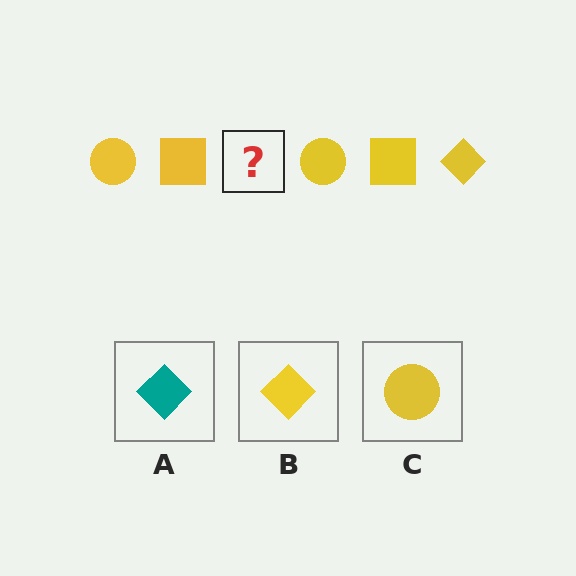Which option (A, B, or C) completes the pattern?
B.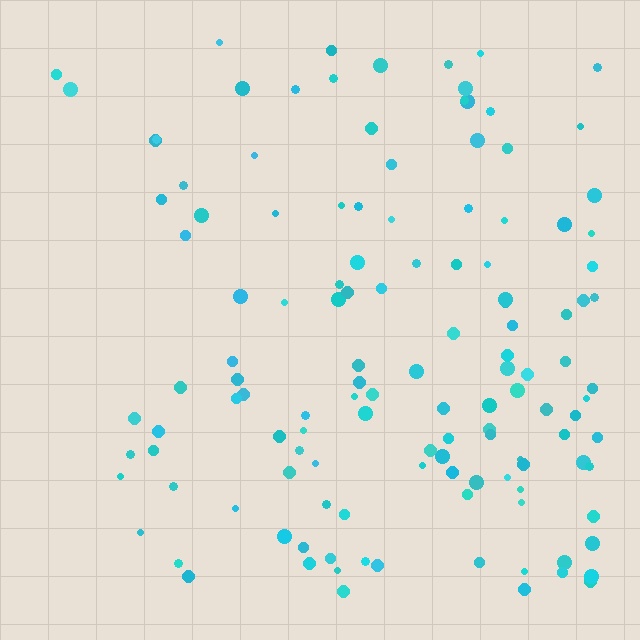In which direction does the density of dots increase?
From left to right, with the right side densest.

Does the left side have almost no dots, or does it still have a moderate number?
Still a moderate number, just noticeably fewer than the right.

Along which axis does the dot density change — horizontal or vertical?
Horizontal.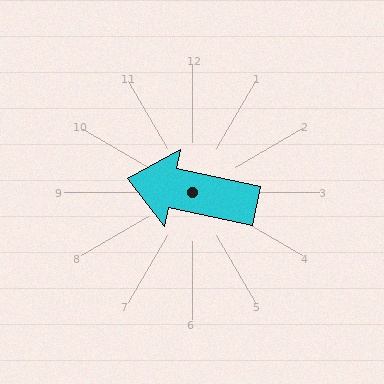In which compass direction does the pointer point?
West.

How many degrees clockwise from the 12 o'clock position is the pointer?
Approximately 282 degrees.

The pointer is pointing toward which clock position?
Roughly 9 o'clock.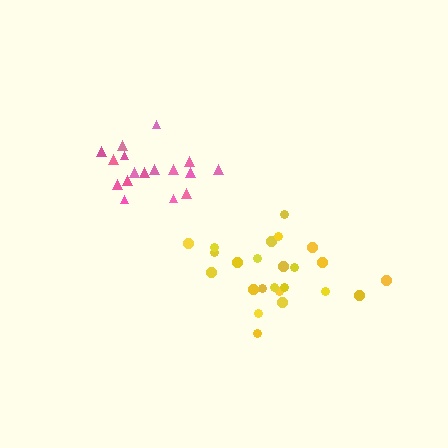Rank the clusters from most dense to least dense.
pink, yellow.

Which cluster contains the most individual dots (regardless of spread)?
Yellow (24).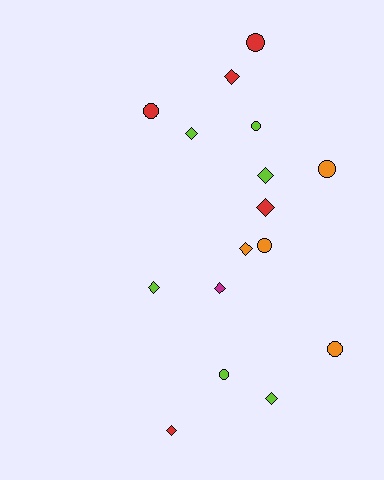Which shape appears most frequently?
Diamond, with 9 objects.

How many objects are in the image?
There are 16 objects.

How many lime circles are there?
There are 2 lime circles.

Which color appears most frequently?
Lime, with 6 objects.